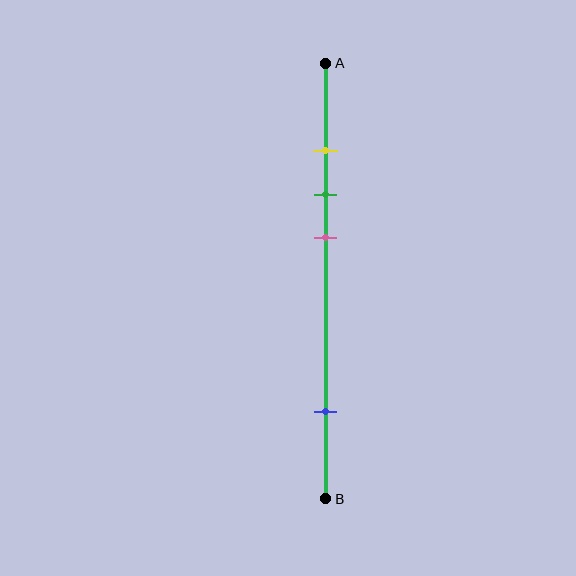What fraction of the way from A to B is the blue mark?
The blue mark is approximately 80% (0.8) of the way from A to B.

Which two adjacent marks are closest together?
The yellow and green marks are the closest adjacent pair.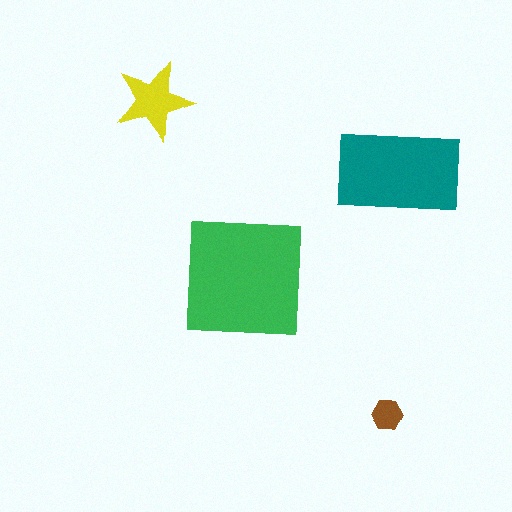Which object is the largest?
The green square.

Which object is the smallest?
The brown hexagon.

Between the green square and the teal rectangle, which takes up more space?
The green square.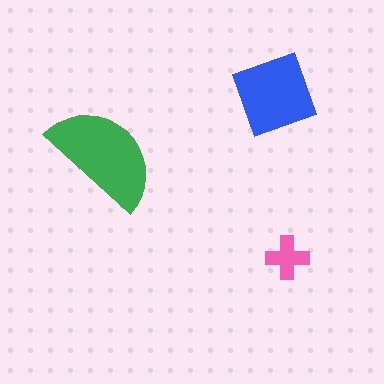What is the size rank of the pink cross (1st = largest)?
3rd.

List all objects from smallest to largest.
The pink cross, the blue diamond, the green semicircle.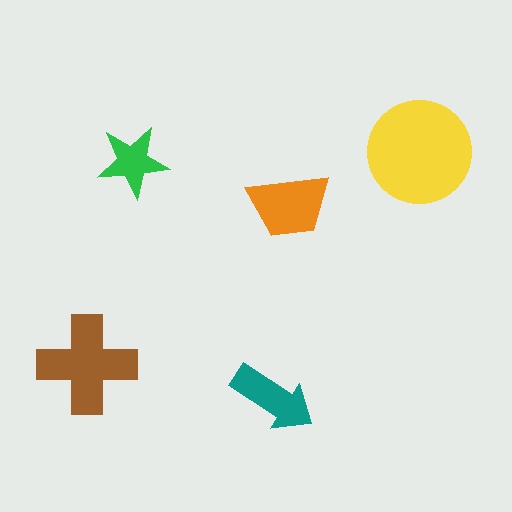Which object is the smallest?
The green star.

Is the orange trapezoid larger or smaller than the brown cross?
Smaller.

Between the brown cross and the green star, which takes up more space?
The brown cross.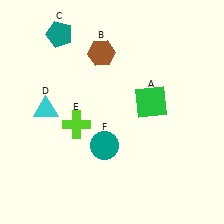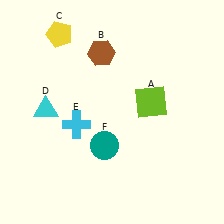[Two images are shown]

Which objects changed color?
A changed from green to lime. C changed from teal to yellow. E changed from lime to cyan.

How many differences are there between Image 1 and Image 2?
There are 3 differences between the two images.